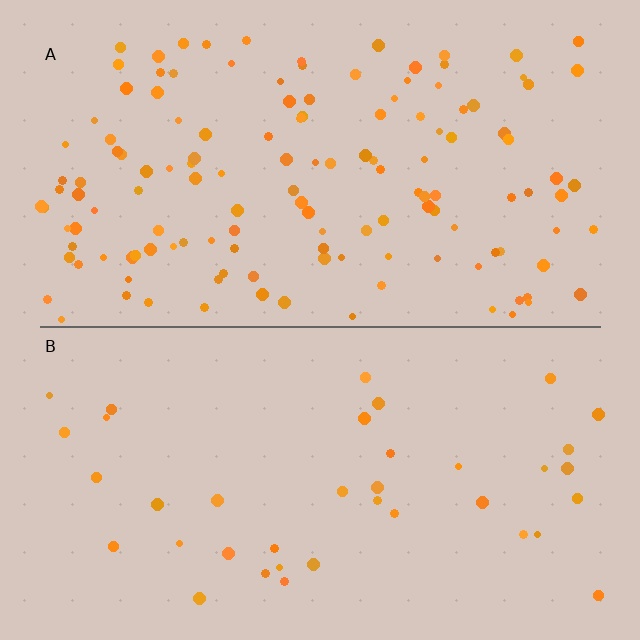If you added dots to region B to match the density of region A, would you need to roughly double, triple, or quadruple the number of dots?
Approximately quadruple.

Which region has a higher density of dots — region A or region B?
A (the top).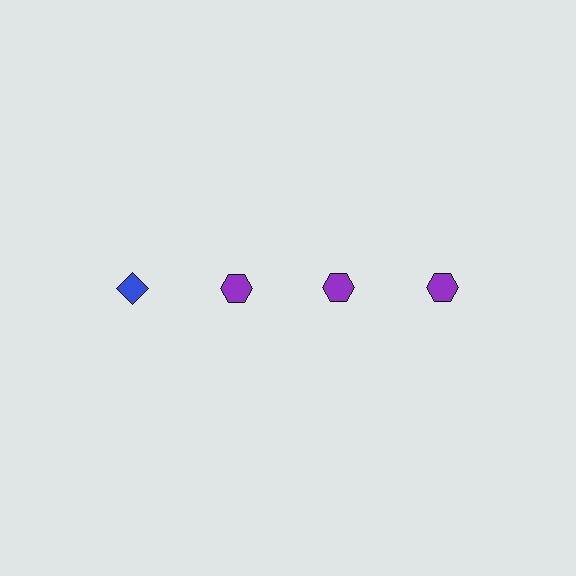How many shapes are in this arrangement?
There are 4 shapes arranged in a grid pattern.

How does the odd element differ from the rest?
It differs in both color (blue instead of purple) and shape (diamond instead of hexagon).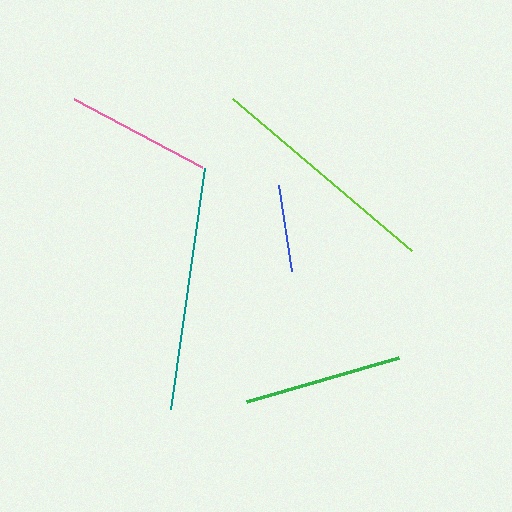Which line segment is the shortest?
The blue line is the shortest at approximately 87 pixels.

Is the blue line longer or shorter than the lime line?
The lime line is longer than the blue line.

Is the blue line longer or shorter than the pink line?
The pink line is longer than the blue line.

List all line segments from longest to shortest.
From longest to shortest: teal, lime, green, pink, blue.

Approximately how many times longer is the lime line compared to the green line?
The lime line is approximately 1.5 times the length of the green line.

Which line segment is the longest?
The teal line is the longest at approximately 243 pixels.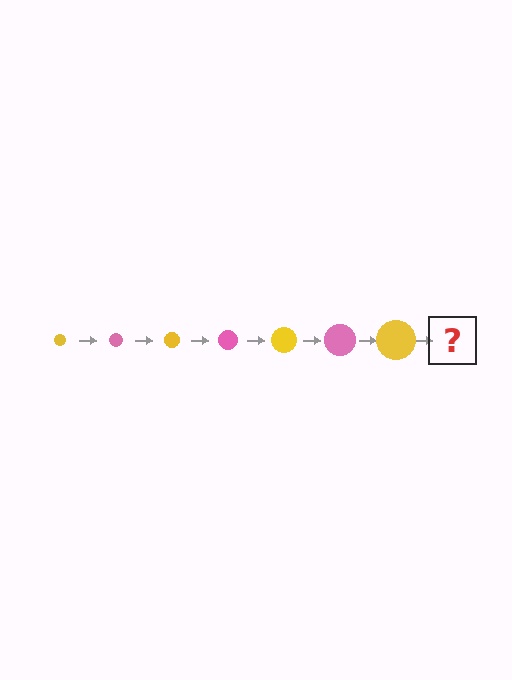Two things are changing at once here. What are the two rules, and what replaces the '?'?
The two rules are that the circle grows larger each step and the color cycles through yellow and pink. The '?' should be a pink circle, larger than the previous one.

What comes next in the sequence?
The next element should be a pink circle, larger than the previous one.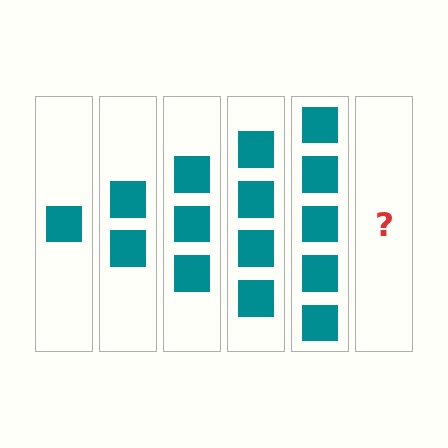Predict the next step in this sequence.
The next step is 6 squares.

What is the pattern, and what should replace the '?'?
The pattern is that each step adds one more square. The '?' should be 6 squares.